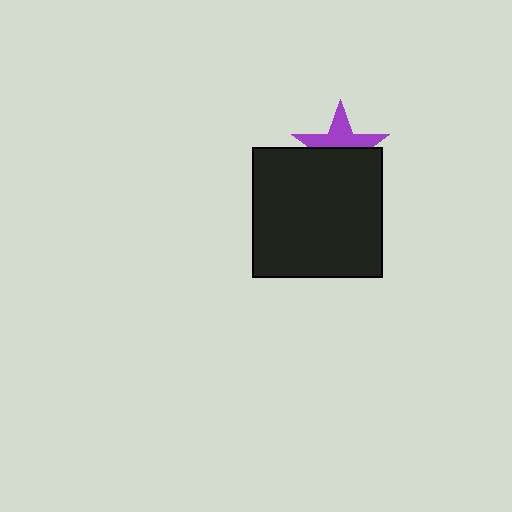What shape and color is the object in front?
The object in front is a black square.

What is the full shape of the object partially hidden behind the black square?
The partially hidden object is a purple star.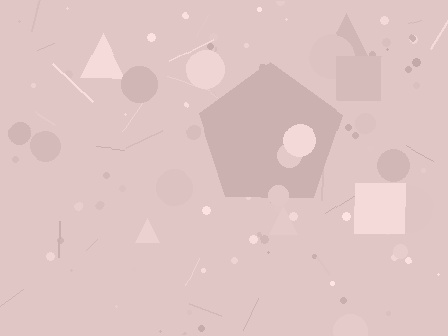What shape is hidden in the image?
A pentagon is hidden in the image.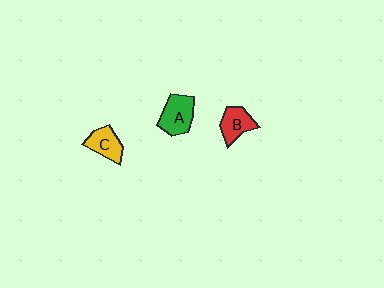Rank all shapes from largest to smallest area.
From largest to smallest: A (green), B (red), C (yellow).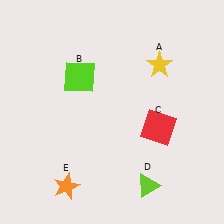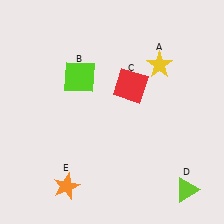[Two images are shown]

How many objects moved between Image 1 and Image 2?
2 objects moved between the two images.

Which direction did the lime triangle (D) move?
The lime triangle (D) moved right.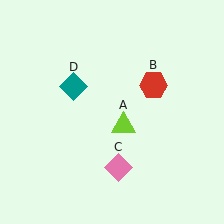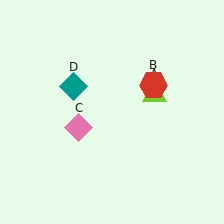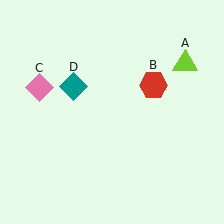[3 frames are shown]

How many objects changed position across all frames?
2 objects changed position: lime triangle (object A), pink diamond (object C).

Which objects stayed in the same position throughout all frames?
Red hexagon (object B) and teal diamond (object D) remained stationary.